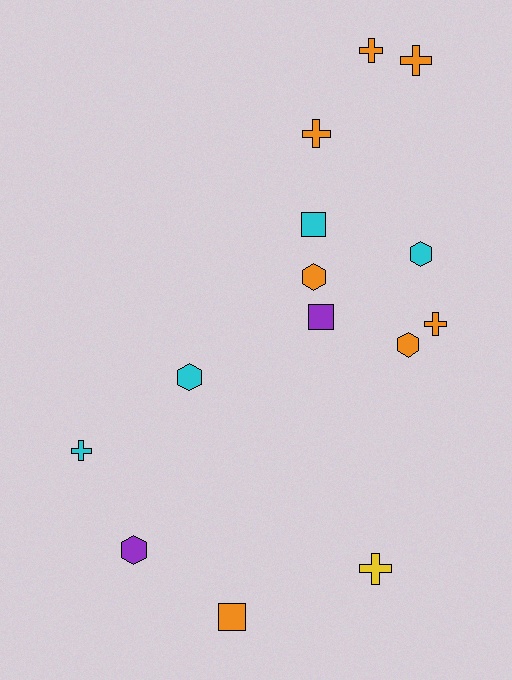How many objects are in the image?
There are 14 objects.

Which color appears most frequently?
Orange, with 7 objects.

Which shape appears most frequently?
Cross, with 6 objects.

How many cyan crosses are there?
There is 1 cyan cross.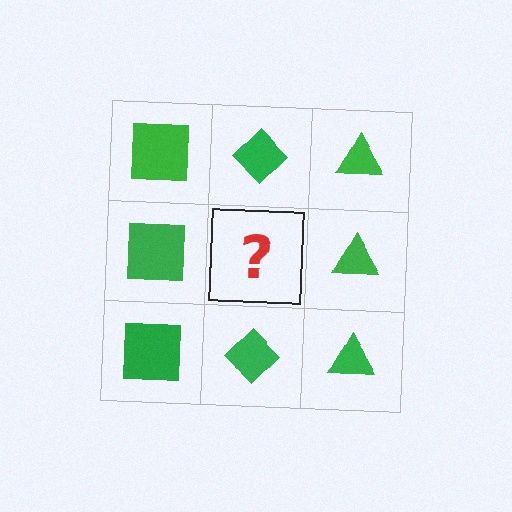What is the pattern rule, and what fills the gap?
The rule is that each column has a consistent shape. The gap should be filled with a green diamond.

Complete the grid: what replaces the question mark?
The question mark should be replaced with a green diamond.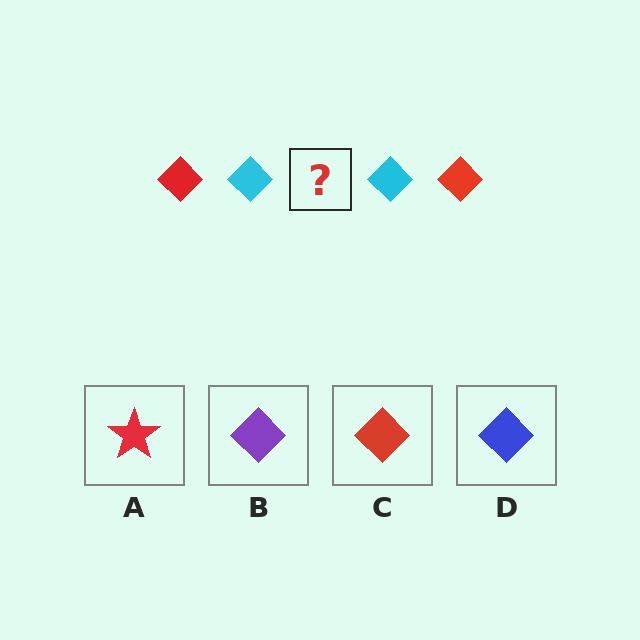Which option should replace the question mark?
Option C.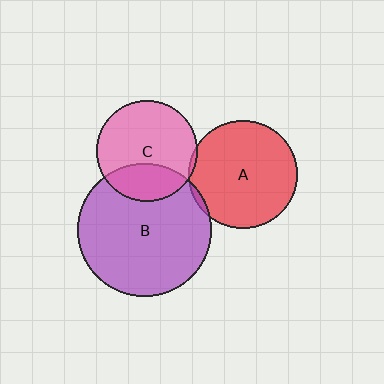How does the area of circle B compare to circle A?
Approximately 1.5 times.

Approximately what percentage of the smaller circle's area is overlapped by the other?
Approximately 5%.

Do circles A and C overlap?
Yes.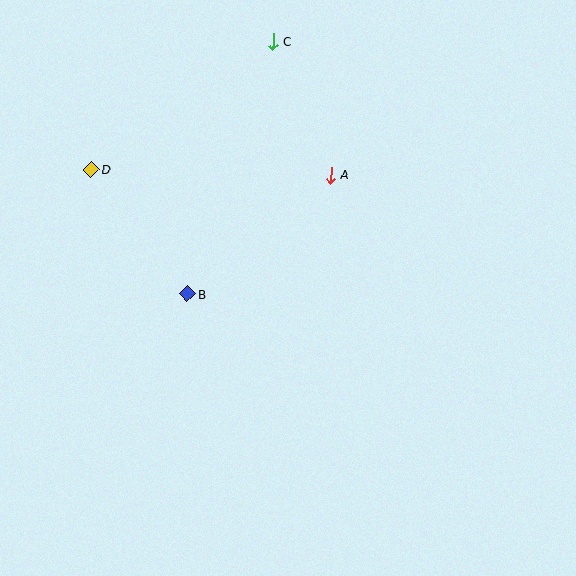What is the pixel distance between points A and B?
The distance between A and B is 186 pixels.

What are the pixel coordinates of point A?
Point A is at (331, 175).